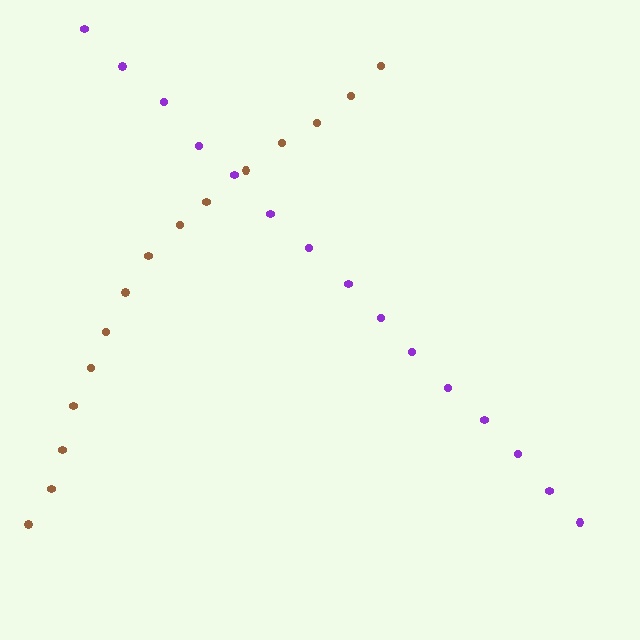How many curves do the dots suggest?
There are 2 distinct paths.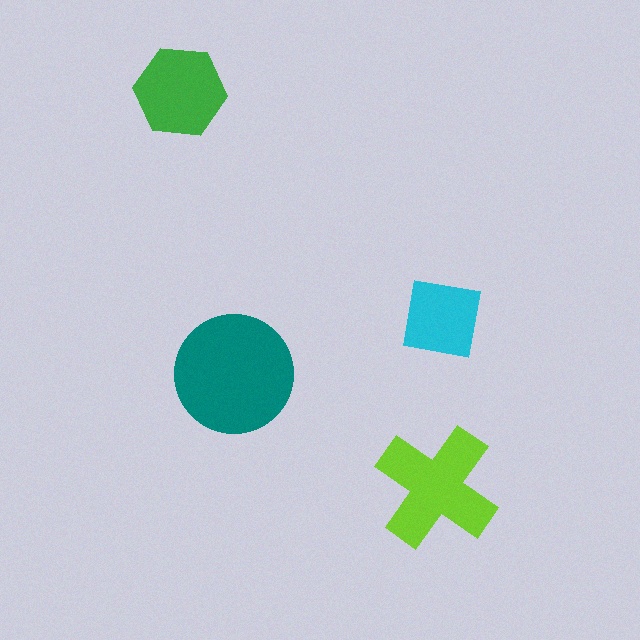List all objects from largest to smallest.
The teal circle, the lime cross, the green hexagon, the cyan square.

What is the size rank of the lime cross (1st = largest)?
2nd.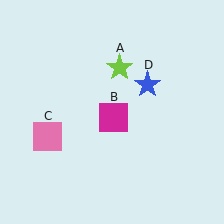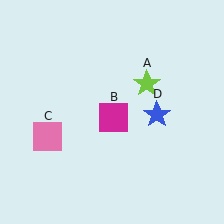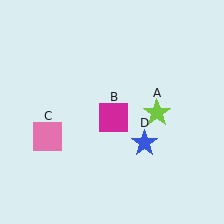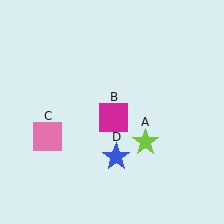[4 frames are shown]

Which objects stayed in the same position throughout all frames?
Magenta square (object B) and pink square (object C) remained stationary.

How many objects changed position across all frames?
2 objects changed position: lime star (object A), blue star (object D).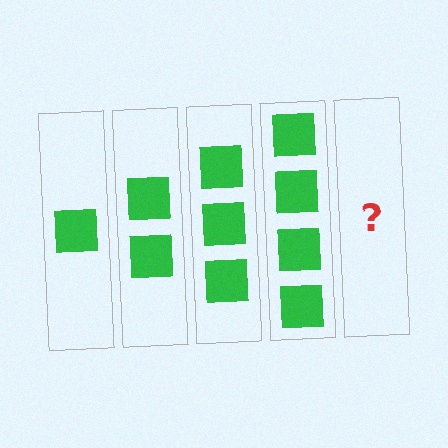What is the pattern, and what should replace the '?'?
The pattern is that each step adds one more square. The '?' should be 5 squares.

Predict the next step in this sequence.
The next step is 5 squares.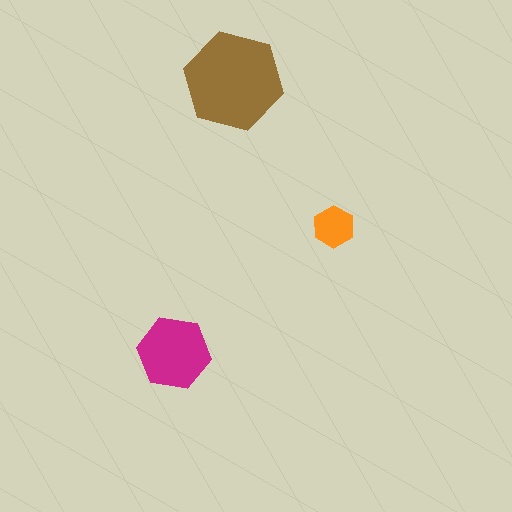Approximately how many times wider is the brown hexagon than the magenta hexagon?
About 1.5 times wider.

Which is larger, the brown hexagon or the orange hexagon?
The brown one.